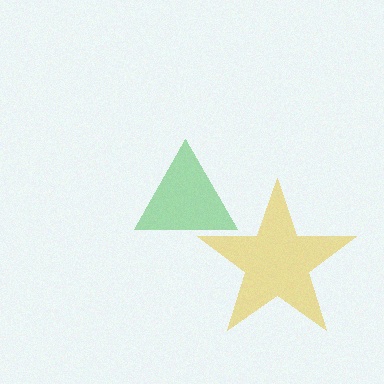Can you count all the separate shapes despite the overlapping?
Yes, there are 2 separate shapes.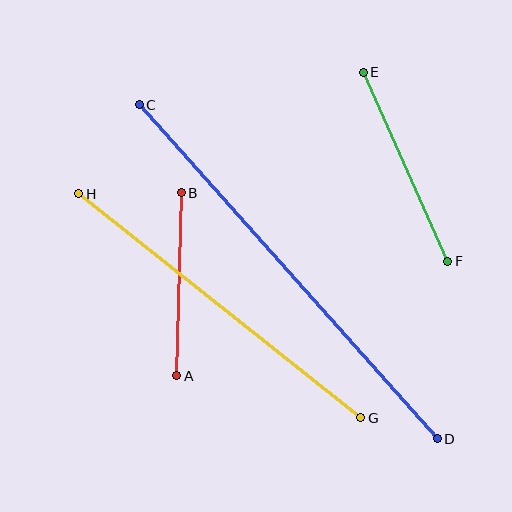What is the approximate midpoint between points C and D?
The midpoint is at approximately (288, 272) pixels.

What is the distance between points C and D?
The distance is approximately 448 pixels.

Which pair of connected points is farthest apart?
Points C and D are farthest apart.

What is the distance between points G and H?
The distance is approximately 360 pixels.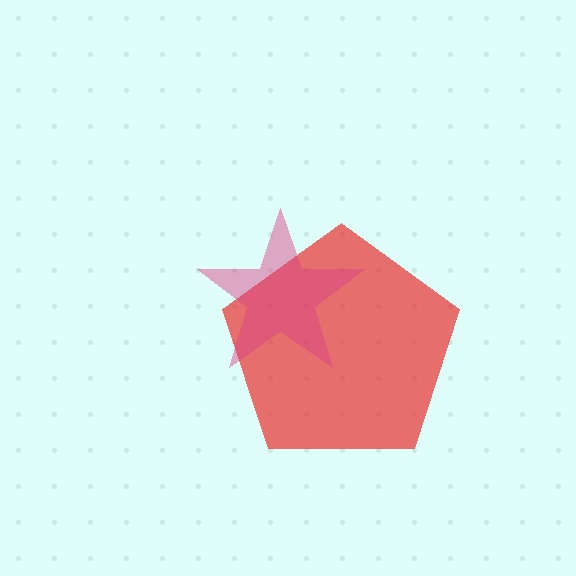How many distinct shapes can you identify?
There are 2 distinct shapes: a red pentagon, a magenta star.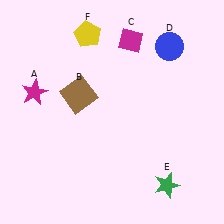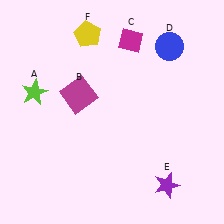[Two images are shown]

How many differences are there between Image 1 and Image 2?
There are 3 differences between the two images.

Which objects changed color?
A changed from magenta to lime. B changed from brown to magenta. E changed from green to purple.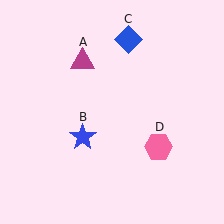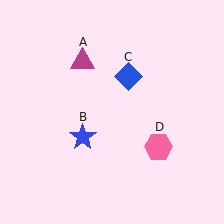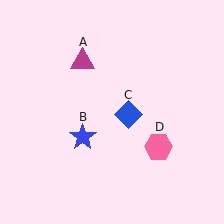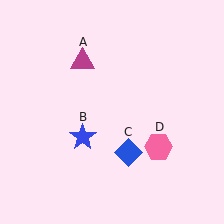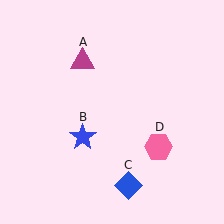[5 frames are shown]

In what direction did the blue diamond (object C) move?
The blue diamond (object C) moved down.